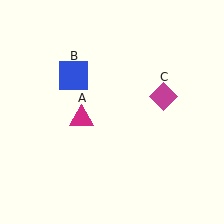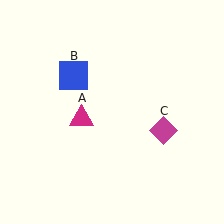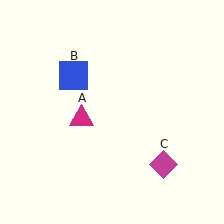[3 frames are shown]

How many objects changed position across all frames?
1 object changed position: magenta diamond (object C).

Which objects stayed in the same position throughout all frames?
Magenta triangle (object A) and blue square (object B) remained stationary.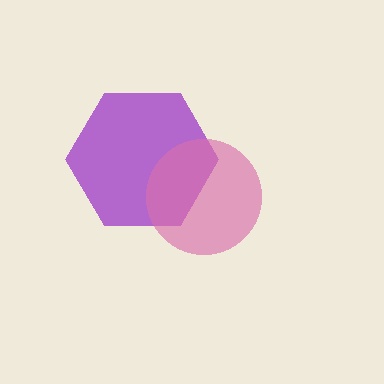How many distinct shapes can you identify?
There are 2 distinct shapes: a purple hexagon, a pink circle.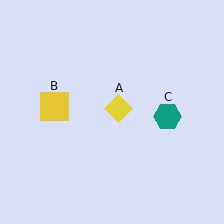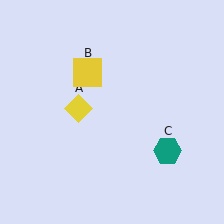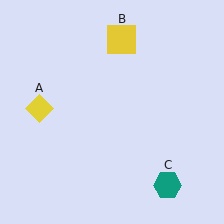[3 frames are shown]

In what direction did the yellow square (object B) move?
The yellow square (object B) moved up and to the right.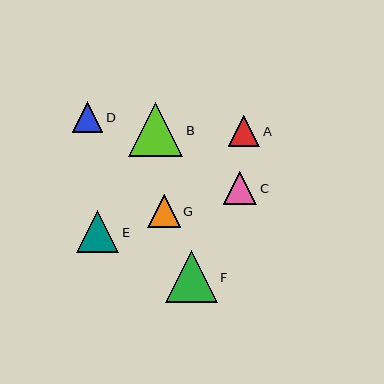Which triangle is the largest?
Triangle B is the largest with a size of approximately 54 pixels.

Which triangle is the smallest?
Triangle D is the smallest with a size of approximately 31 pixels.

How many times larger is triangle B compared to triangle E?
Triangle B is approximately 1.3 times the size of triangle E.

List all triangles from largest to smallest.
From largest to smallest: B, F, E, C, G, A, D.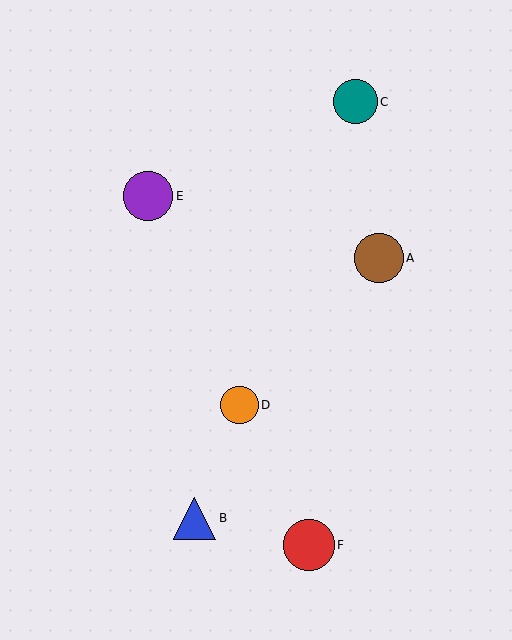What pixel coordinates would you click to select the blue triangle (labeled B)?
Click at (195, 518) to select the blue triangle B.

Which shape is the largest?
The red circle (labeled F) is the largest.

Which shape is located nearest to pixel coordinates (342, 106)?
The teal circle (labeled C) at (355, 102) is nearest to that location.